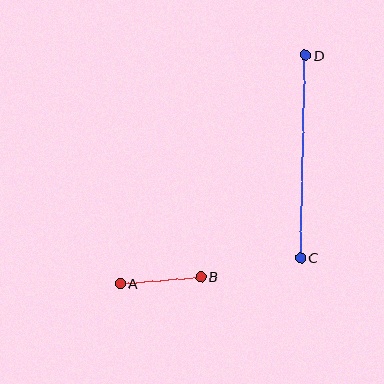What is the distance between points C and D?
The distance is approximately 202 pixels.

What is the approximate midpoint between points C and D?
The midpoint is at approximately (303, 157) pixels.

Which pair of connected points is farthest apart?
Points C and D are farthest apart.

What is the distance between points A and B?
The distance is approximately 81 pixels.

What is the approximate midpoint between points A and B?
The midpoint is at approximately (161, 280) pixels.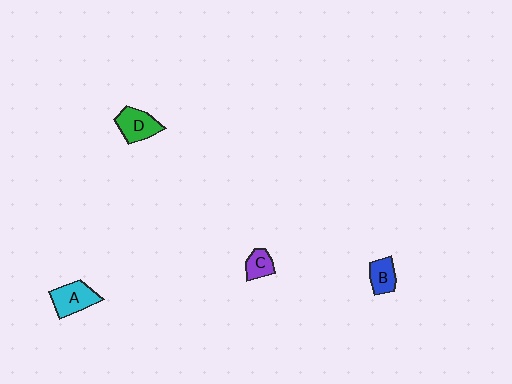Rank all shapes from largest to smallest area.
From largest to smallest: A (cyan), D (green), B (blue), C (purple).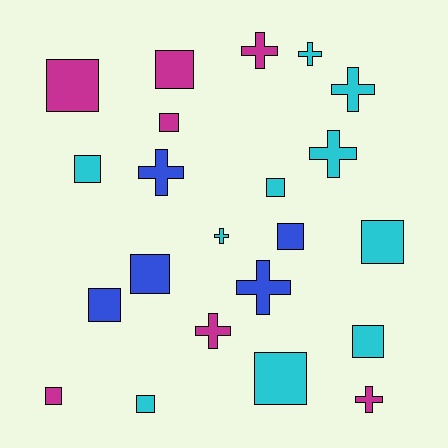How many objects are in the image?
There are 22 objects.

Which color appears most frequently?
Cyan, with 10 objects.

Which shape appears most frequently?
Square, with 13 objects.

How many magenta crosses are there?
There are 3 magenta crosses.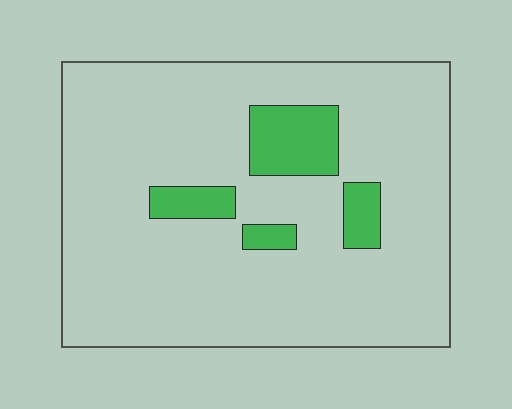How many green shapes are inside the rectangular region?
4.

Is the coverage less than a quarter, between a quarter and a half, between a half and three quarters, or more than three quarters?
Less than a quarter.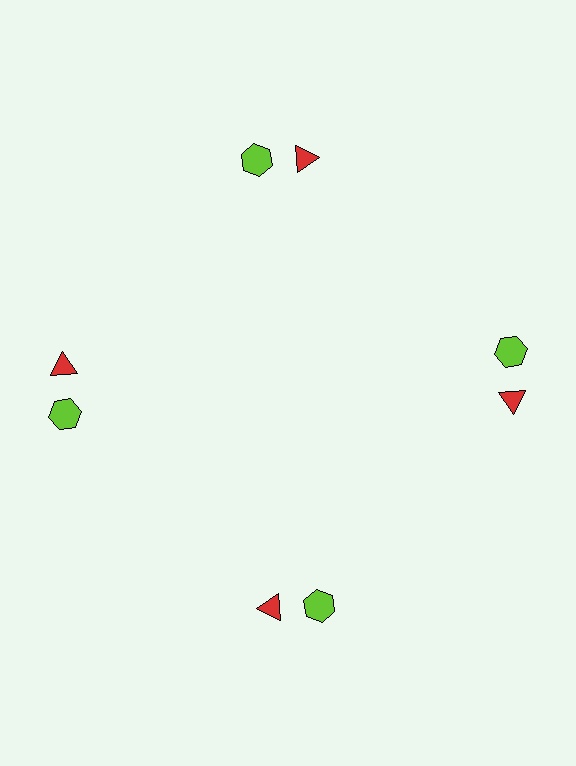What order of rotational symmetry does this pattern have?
This pattern has 4-fold rotational symmetry.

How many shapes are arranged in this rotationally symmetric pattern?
There are 8 shapes, arranged in 4 groups of 2.